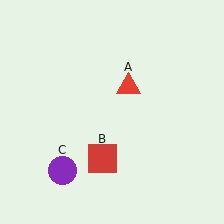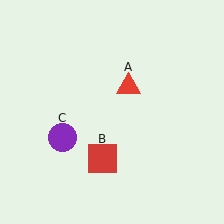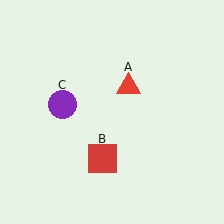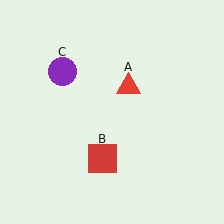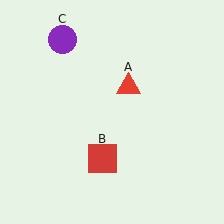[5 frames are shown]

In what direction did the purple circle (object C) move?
The purple circle (object C) moved up.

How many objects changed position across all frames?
1 object changed position: purple circle (object C).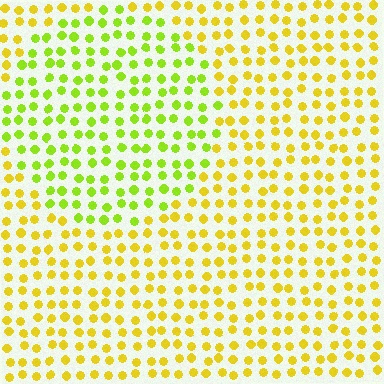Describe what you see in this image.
The image is filled with small yellow elements in a uniform arrangement. A circle-shaped region is visible where the elements are tinted to a slightly different hue, forming a subtle color boundary.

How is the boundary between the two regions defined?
The boundary is defined purely by a slight shift in hue (about 33 degrees). Spacing, size, and orientation are identical on both sides.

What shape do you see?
I see a circle.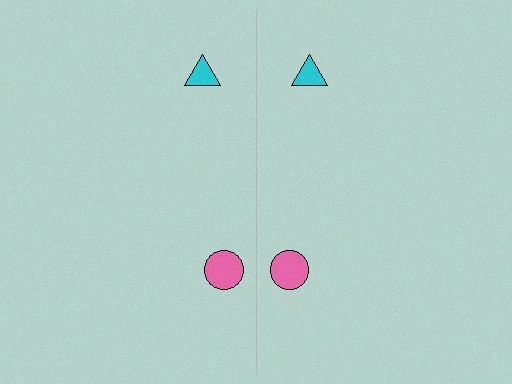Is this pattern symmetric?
Yes, this pattern has bilateral (reflection) symmetry.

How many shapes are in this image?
There are 4 shapes in this image.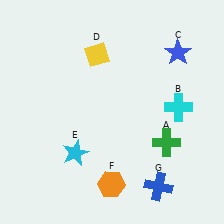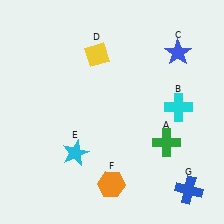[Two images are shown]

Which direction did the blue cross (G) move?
The blue cross (G) moved right.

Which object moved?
The blue cross (G) moved right.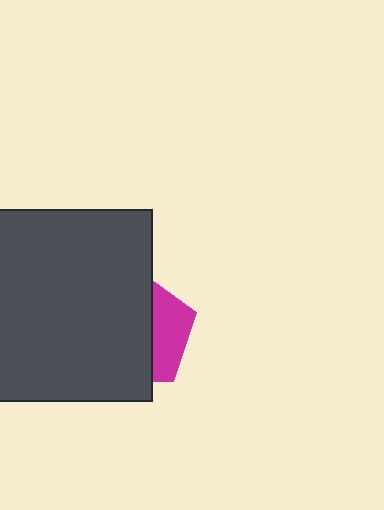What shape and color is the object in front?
The object in front is a dark gray rectangle.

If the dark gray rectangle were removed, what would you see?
You would see the complete magenta pentagon.